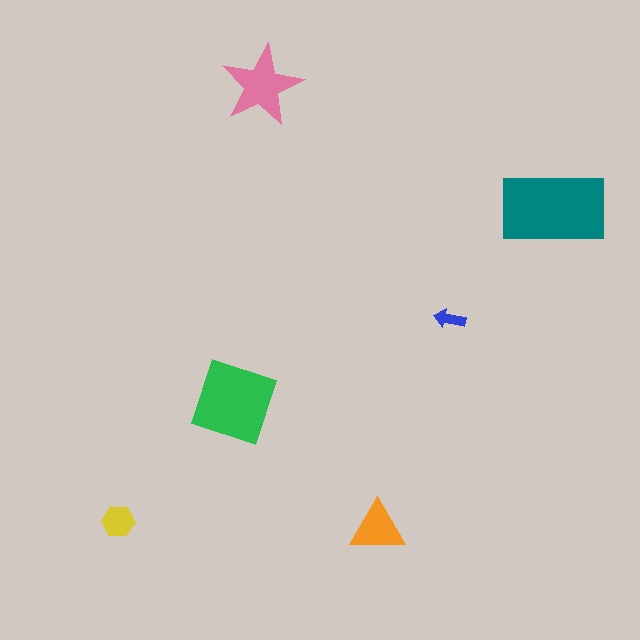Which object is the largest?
The teal rectangle.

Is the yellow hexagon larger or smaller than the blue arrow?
Larger.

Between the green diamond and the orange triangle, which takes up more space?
The green diamond.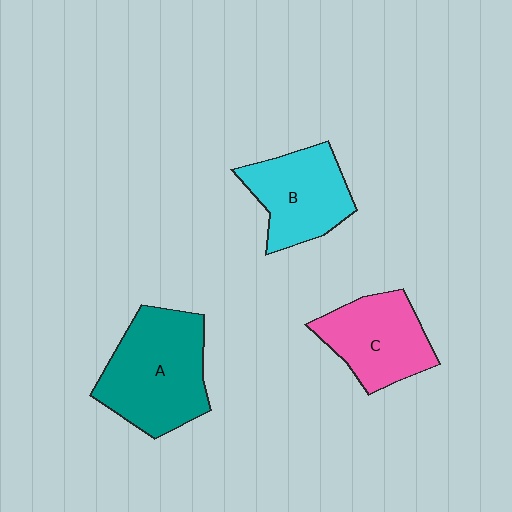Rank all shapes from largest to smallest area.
From largest to smallest: A (teal), C (pink), B (cyan).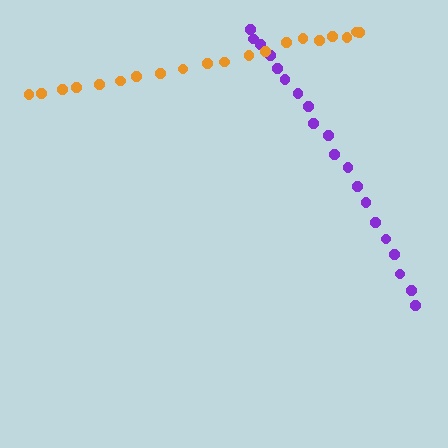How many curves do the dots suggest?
There are 2 distinct paths.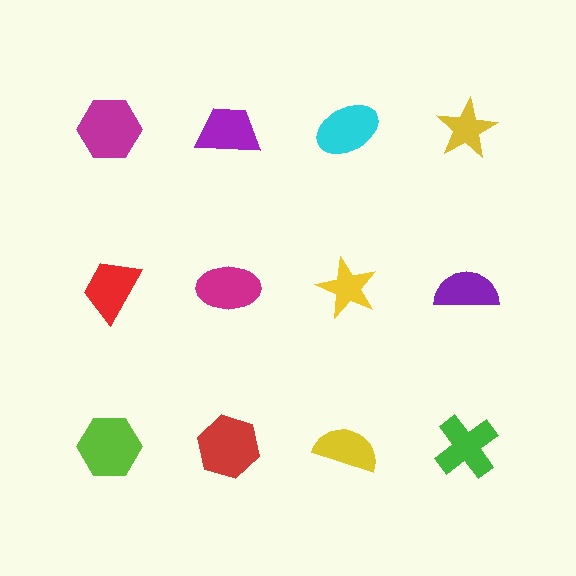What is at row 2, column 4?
A purple semicircle.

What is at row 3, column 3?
A yellow semicircle.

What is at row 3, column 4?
A green cross.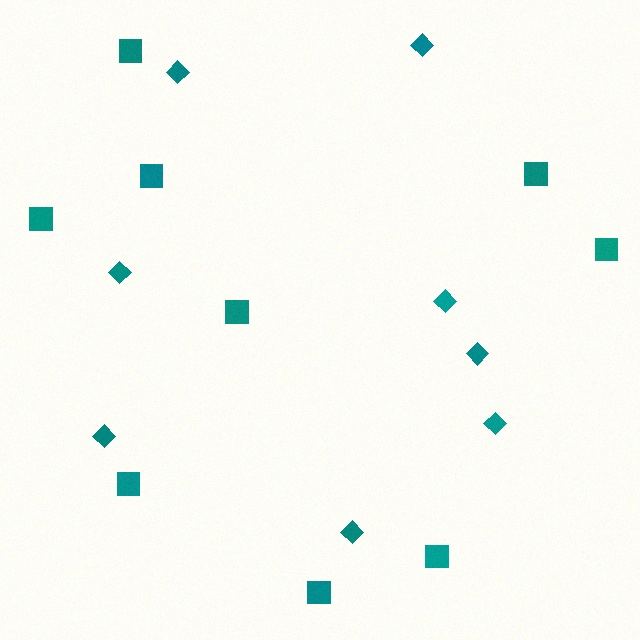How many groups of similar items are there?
There are 2 groups: one group of squares (9) and one group of diamonds (8).